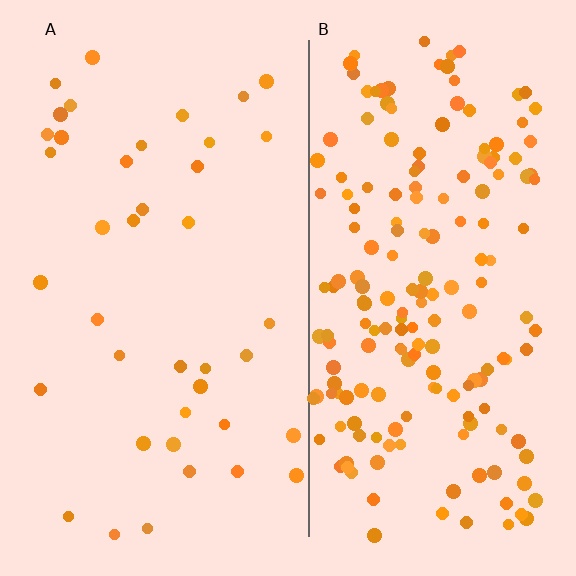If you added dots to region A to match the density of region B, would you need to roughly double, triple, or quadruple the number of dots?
Approximately quadruple.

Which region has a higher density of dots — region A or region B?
B (the right).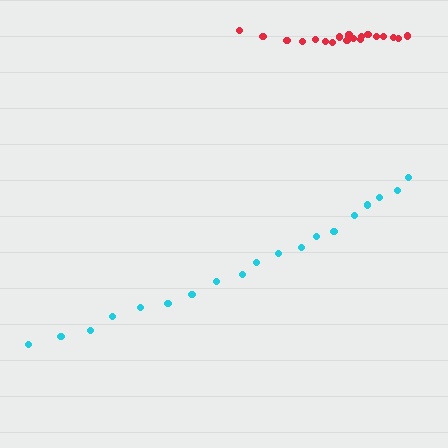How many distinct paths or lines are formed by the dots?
There are 2 distinct paths.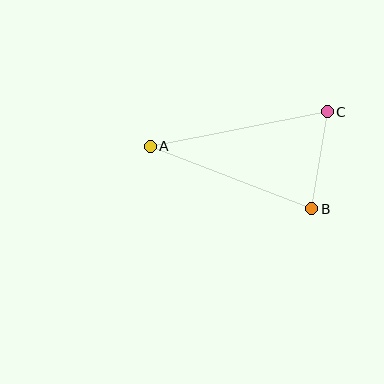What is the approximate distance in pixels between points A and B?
The distance between A and B is approximately 173 pixels.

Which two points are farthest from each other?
Points A and C are farthest from each other.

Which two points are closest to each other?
Points B and C are closest to each other.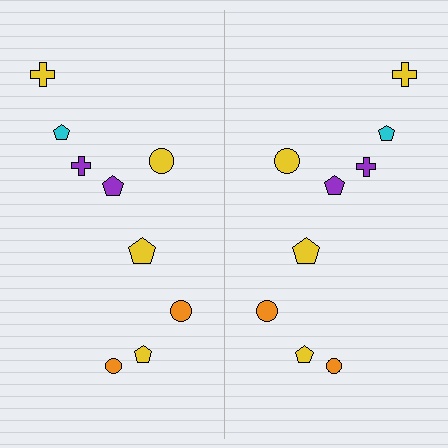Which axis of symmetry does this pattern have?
The pattern has a vertical axis of symmetry running through the center of the image.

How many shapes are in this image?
There are 18 shapes in this image.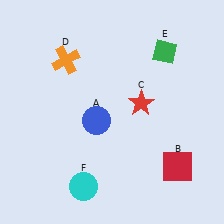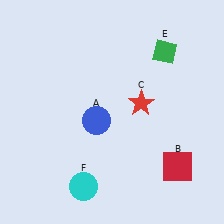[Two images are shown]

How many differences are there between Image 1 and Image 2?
There is 1 difference between the two images.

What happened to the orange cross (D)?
The orange cross (D) was removed in Image 2. It was in the top-left area of Image 1.